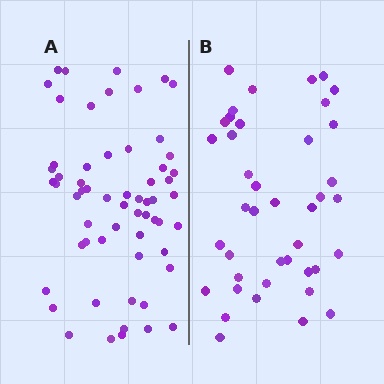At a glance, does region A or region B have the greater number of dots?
Region A (the left region) has more dots.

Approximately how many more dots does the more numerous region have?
Region A has approximately 20 more dots than region B.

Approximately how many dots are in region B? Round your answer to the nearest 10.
About 40 dots. (The exact count is 41, which rounds to 40.)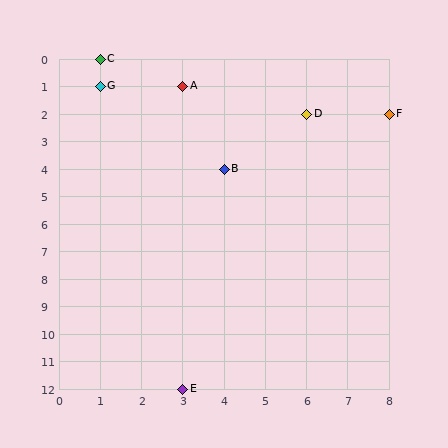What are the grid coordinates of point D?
Point D is at grid coordinates (6, 2).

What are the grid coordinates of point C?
Point C is at grid coordinates (1, 0).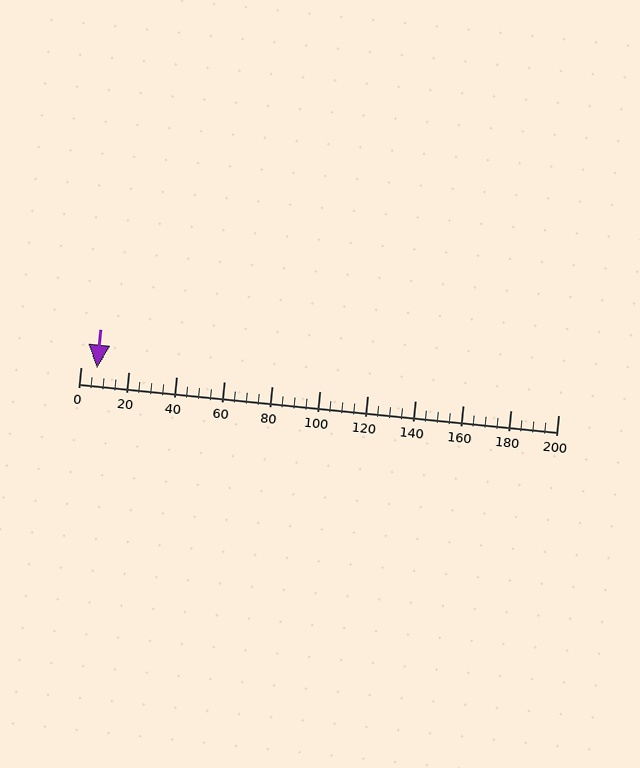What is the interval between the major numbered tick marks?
The major tick marks are spaced 20 units apart.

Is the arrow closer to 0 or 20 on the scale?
The arrow is closer to 0.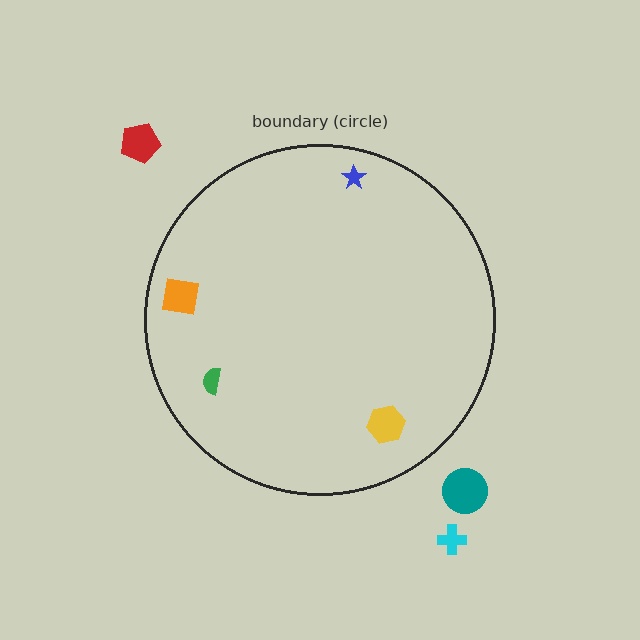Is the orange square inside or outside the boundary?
Inside.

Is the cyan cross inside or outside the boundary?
Outside.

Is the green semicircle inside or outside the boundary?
Inside.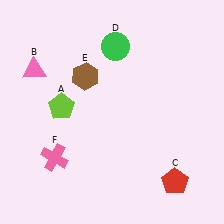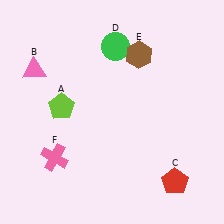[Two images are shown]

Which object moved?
The brown hexagon (E) moved right.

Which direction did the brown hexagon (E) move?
The brown hexagon (E) moved right.